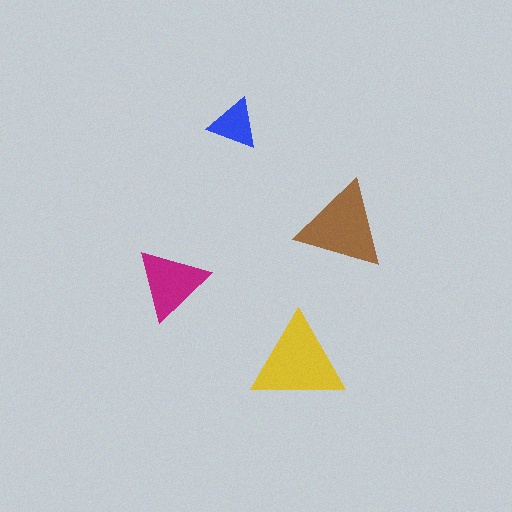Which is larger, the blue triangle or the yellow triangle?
The yellow one.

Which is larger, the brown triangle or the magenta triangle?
The brown one.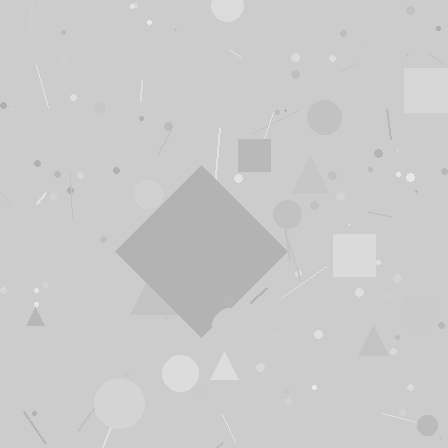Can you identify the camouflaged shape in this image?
The camouflaged shape is a diamond.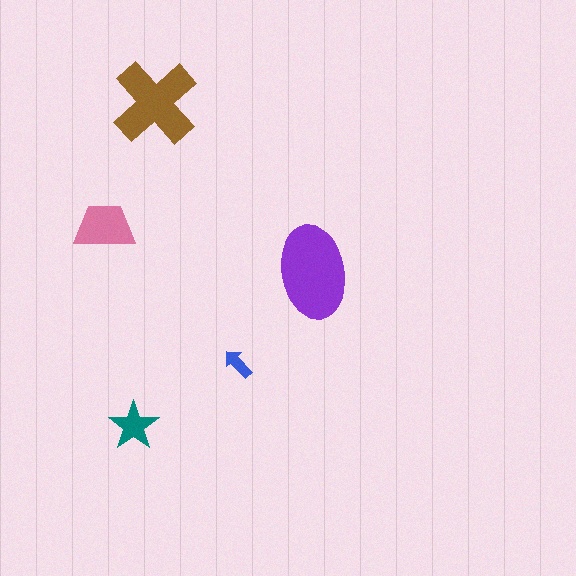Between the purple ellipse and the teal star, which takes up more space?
The purple ellipse.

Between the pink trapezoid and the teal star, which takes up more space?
The pink trapezoid.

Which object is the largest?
The purple ellipse.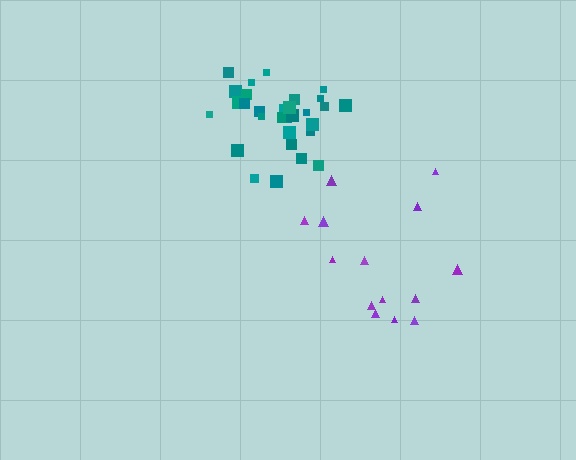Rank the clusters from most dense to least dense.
teal, purple.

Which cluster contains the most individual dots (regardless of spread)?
Teal (30).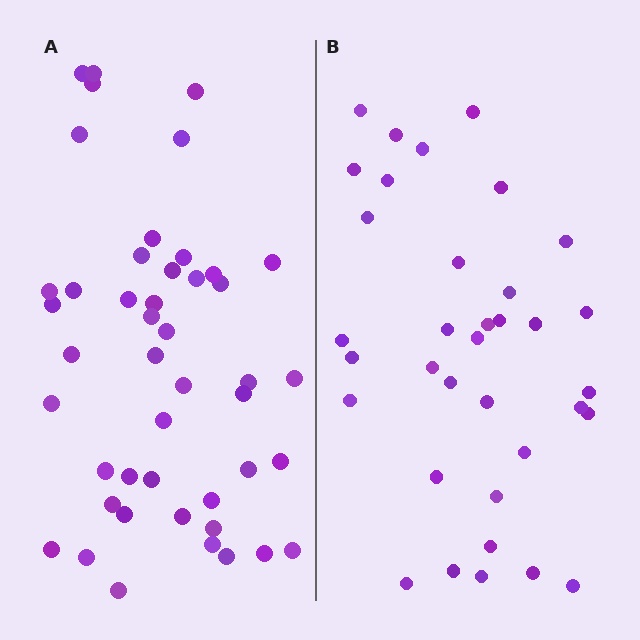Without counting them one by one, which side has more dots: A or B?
Region A (the left region) has more dots.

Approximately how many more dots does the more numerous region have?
Region A has roughly 12 or so more dots than region B.